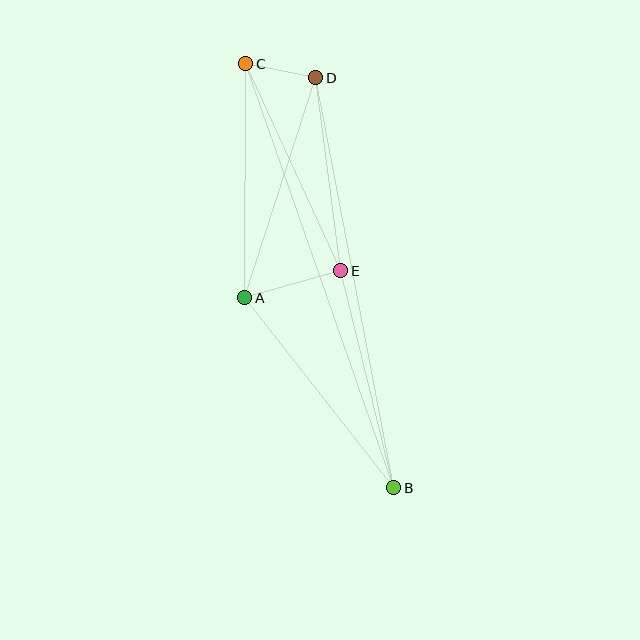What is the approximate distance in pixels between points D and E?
The distance between D and E is approximately 194 pixels.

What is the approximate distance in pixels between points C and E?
The distance between C and E is approximately 228 pixels.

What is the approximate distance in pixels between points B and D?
The distance between B and D is approximately 418 pixels.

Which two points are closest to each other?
Points C and D are closest to each other.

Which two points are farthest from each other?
Points B and C are farthest from each other.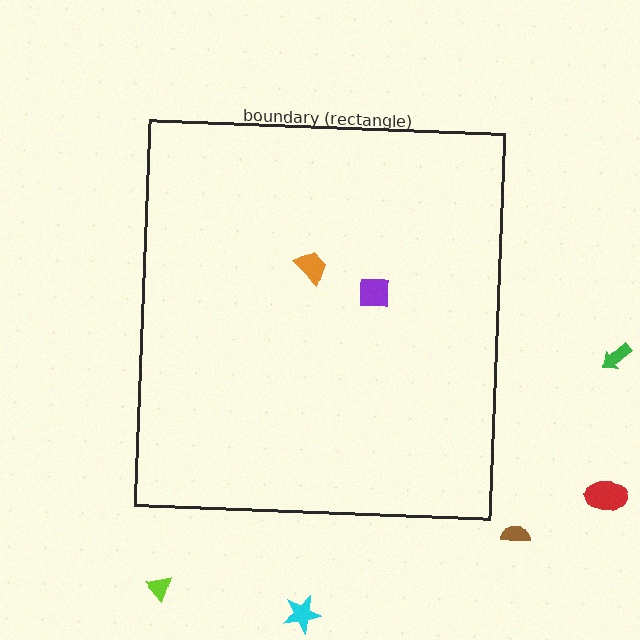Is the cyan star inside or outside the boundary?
Outside.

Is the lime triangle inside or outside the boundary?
Outside.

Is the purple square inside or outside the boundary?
Inside.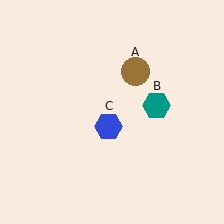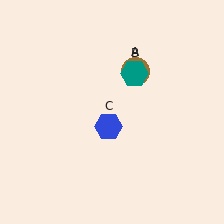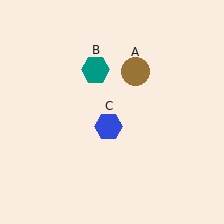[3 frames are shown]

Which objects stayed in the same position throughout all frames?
Brown circle (object A) and blue hexagon (object C) remained stationary.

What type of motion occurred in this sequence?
The teal hexagon (object B) rotated counterclockwise around the center of the scene.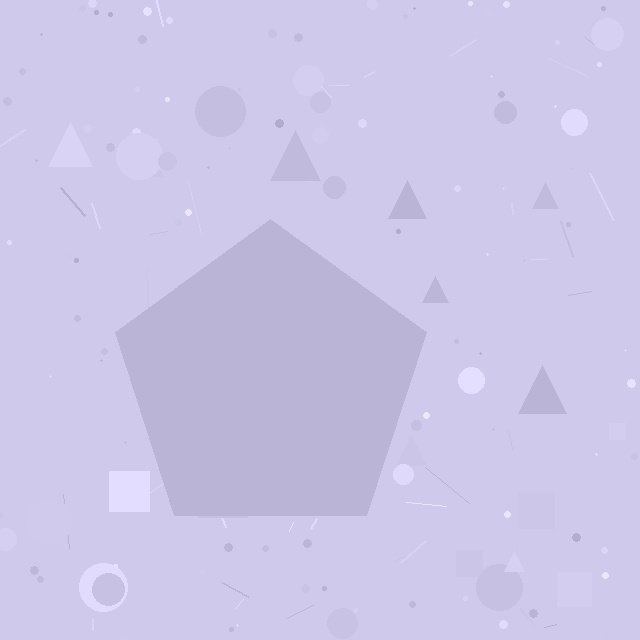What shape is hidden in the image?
A pentagon is hidden in the image.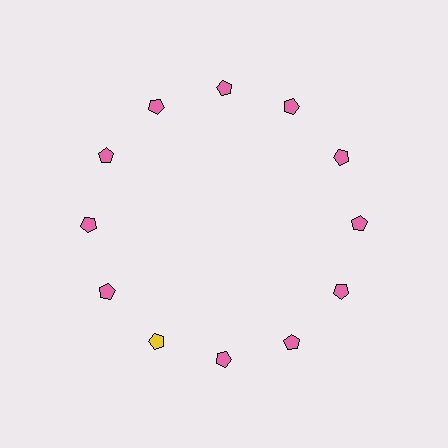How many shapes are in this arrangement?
There are 12 shapes arranged in a ring pattern.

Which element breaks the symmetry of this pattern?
The yellow pentagon at roughly the 7 o'clock position breaks the symmetry. All other shapes are pink pentagons.